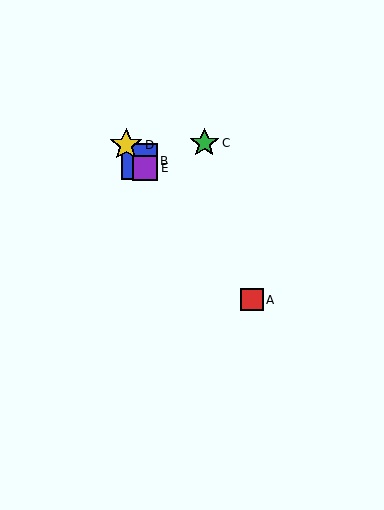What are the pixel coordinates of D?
Object D is at (126, 145).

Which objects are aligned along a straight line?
Objects A, B, D, E are aligned along a straight line.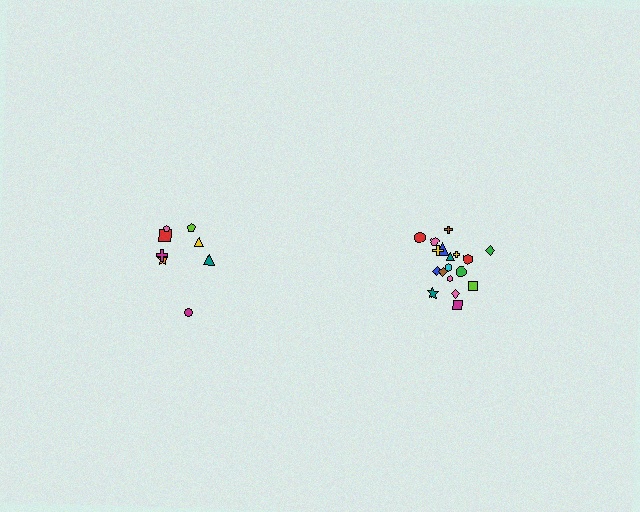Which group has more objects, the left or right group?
The right group.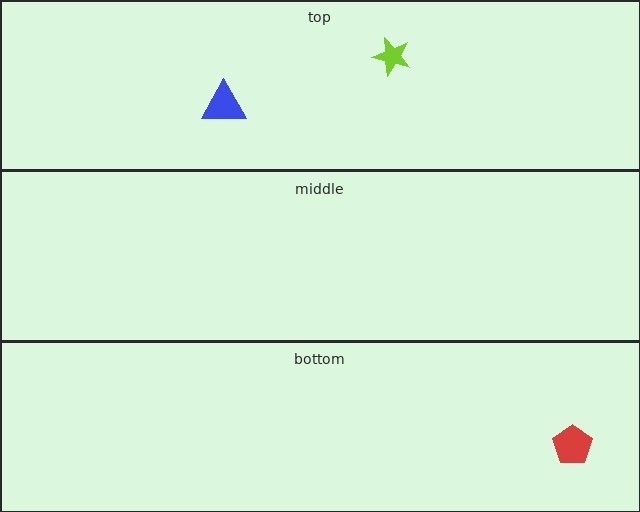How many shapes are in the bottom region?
1.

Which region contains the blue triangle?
The top region.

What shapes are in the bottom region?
The red pentagon.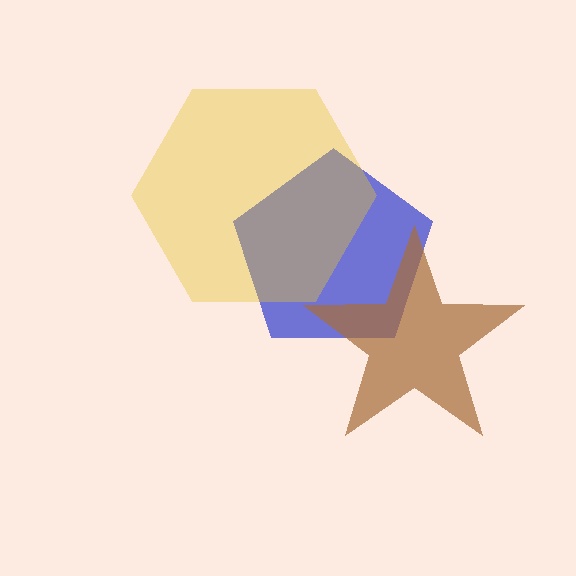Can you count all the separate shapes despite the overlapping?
Yes, there are 3 separate shapes.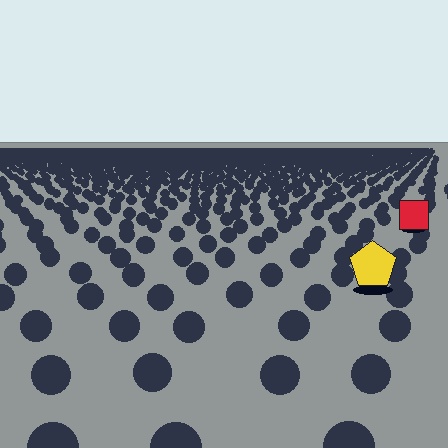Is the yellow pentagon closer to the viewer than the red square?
Yes. The yellow pentagon is closer — you can tell from the texture gradient: the ground texture is coarser near it.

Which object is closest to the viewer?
The yellow pentagon is closest. The texture marks near it are larger and more spread out.